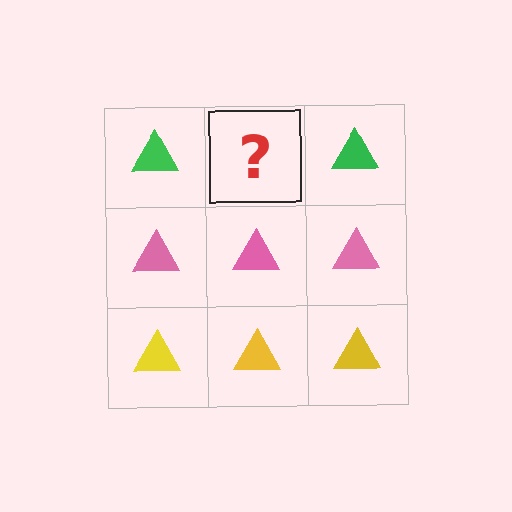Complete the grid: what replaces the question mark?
The question mark should be replaced with a green triangle.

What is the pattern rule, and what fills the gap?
The rule is that each row has a consistent color. The gap should be filled with a green triangle.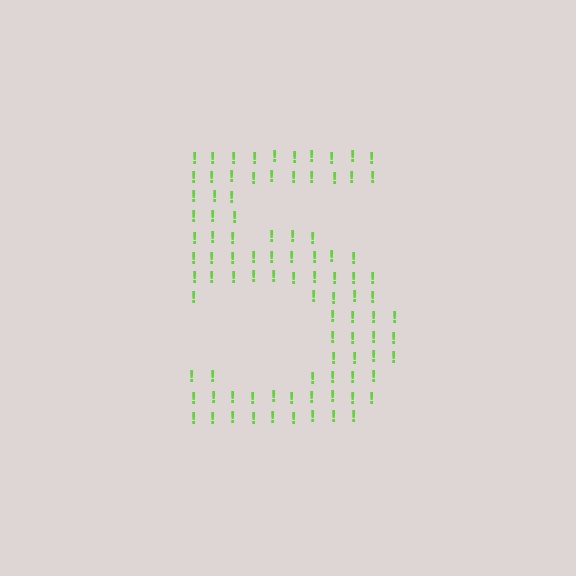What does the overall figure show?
The overall figure shows the digit 5.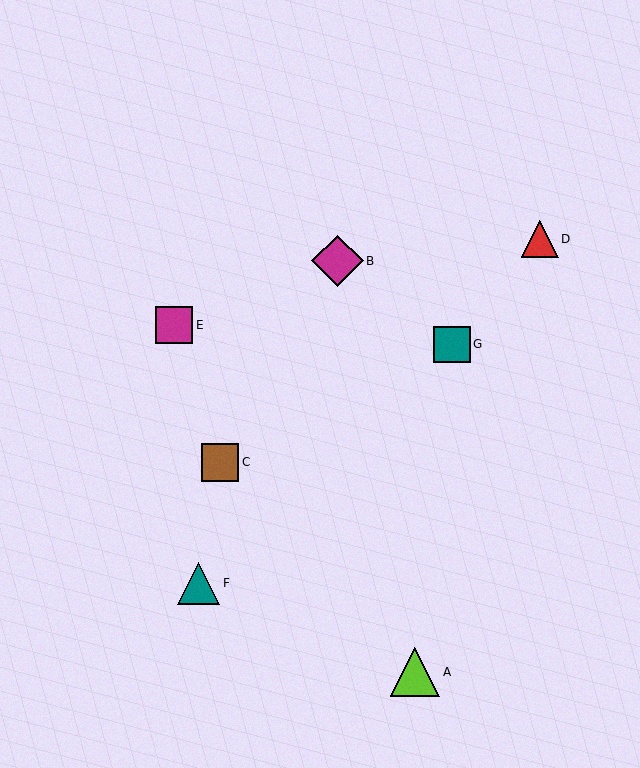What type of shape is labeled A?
Shape A is a lime triangle.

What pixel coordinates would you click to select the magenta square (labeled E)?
Click at (174, 325) to select the magenta square E.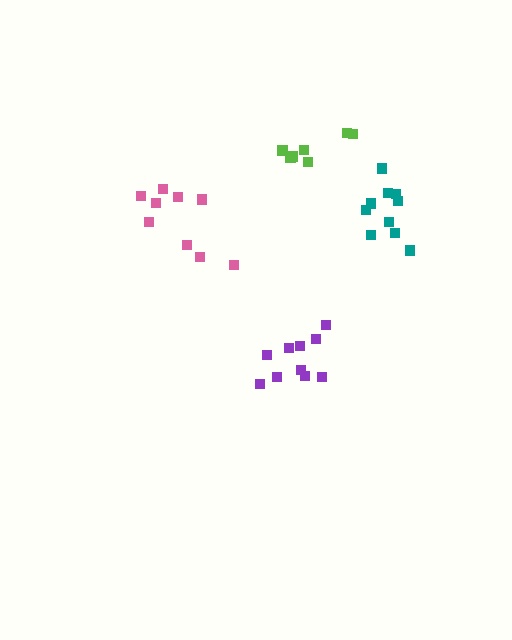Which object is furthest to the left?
The pink cluster is leftmost.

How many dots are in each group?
Group 1: 9 dots, Group 2: 10 dots, Group 3: 10 dots, Group 4: 7 dots (36 total).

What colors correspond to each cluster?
The clusters are colored: pink, teal, purple, lime.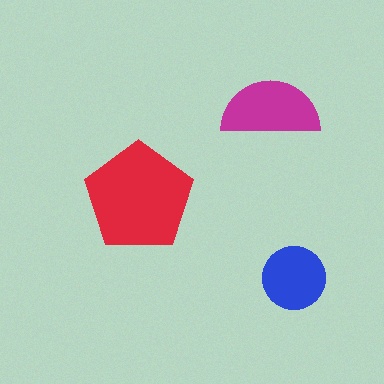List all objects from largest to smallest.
The red pentagon, the magenta semicircle, the blue circle.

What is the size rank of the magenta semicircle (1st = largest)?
2nd.